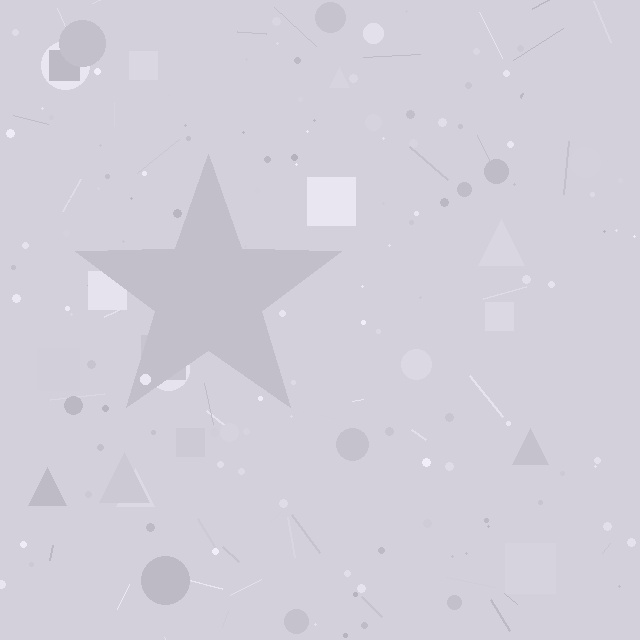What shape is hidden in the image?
A star is hidden in the image.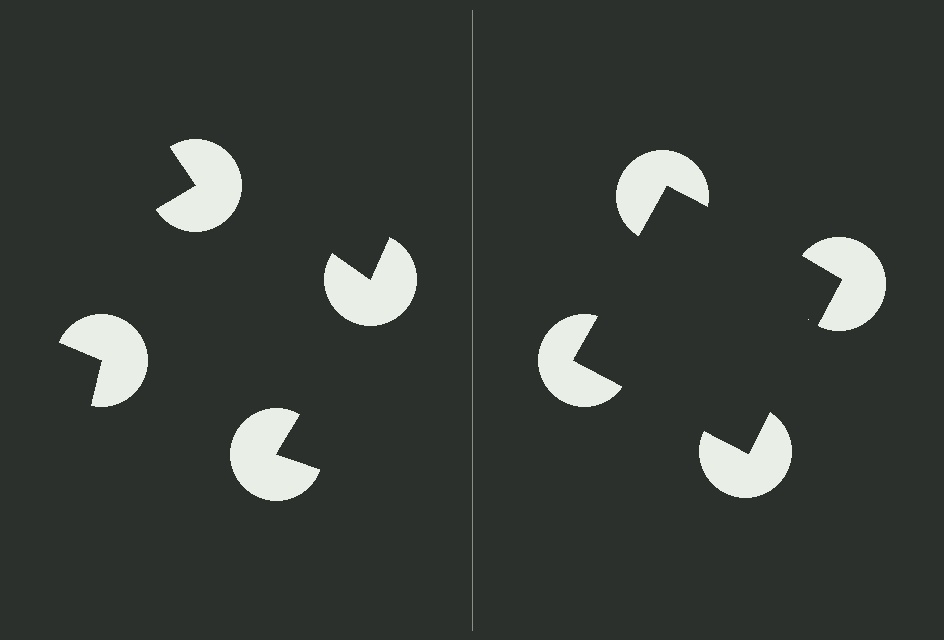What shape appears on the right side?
An illusory square.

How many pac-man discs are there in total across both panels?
8 — 4 on each side.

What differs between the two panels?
The pac-man discs are positioned identically on both sides; only the wedge orientations differ. On the right they align to a square; on the left they are misaligned.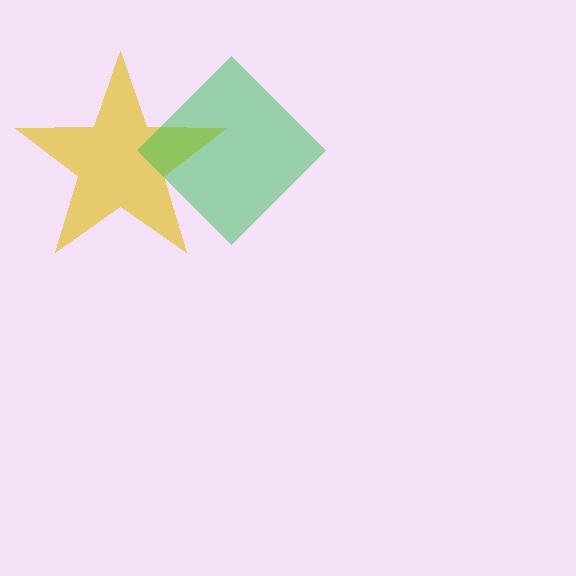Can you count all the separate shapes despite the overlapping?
Yes, there are 2 separate shapes.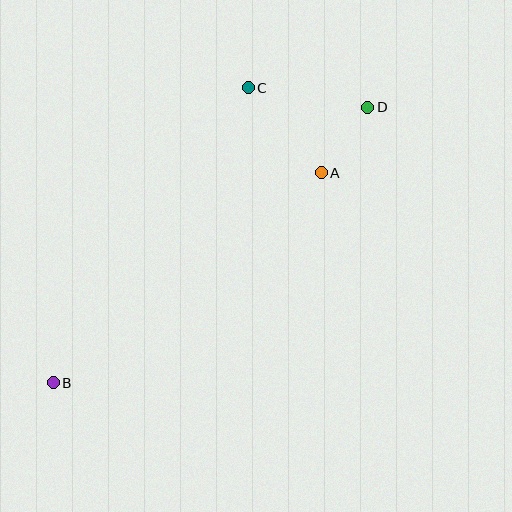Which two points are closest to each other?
Points A and D are closest to each other.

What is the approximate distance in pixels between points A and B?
The distance between A and B is approximately 340 pixels.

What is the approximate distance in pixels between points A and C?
The distance between A and C is approximately 112 pixels.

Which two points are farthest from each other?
Points B and D are farthest from each other.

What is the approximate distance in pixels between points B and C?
The distance between B and C is approximately 354 pixels.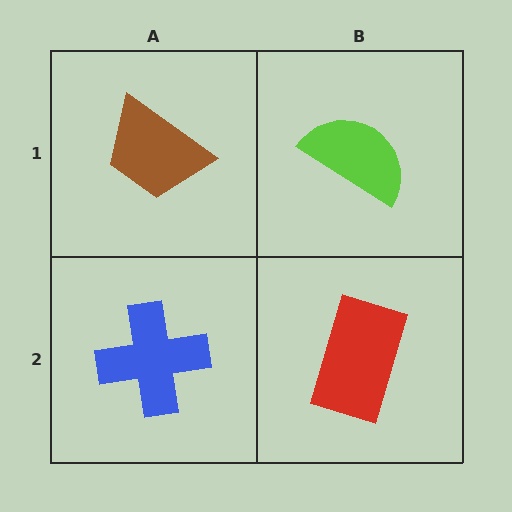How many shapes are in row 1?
2 shapes.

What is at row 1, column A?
A brown trapezoid.